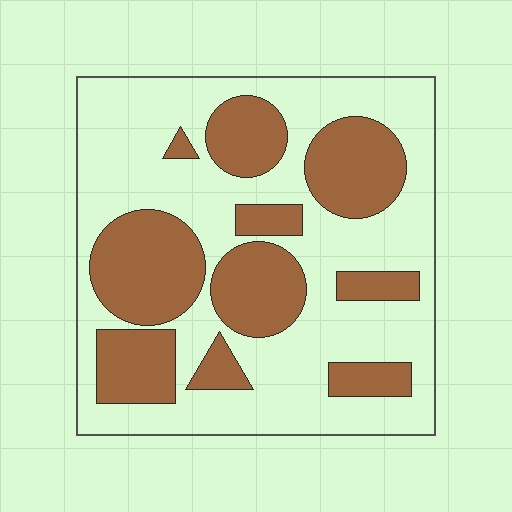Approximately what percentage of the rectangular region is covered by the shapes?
Approximately 35%.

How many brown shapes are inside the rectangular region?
10.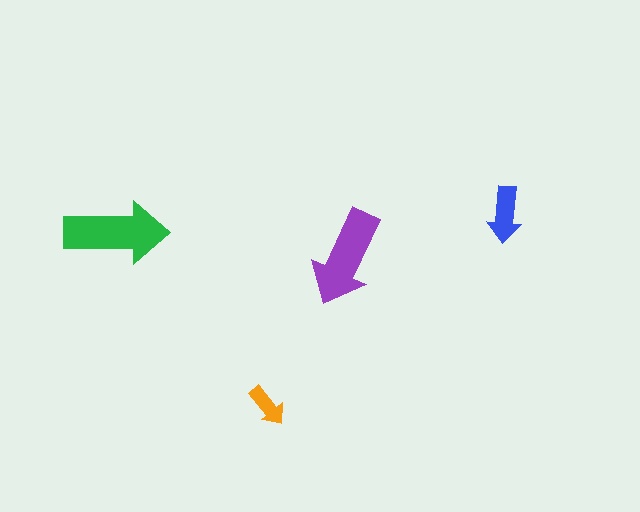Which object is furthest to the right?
The blue arrow is rightmost.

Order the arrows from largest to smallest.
the green one, the purple one, the blue one, the orange one.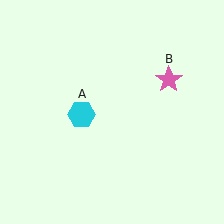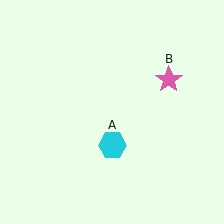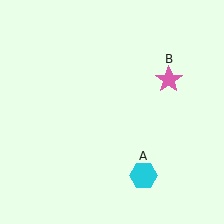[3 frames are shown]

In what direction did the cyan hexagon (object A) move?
The cyan hexagon (object A) moved down and to the right.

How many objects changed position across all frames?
1 object changed position: cyan hexagon (object A).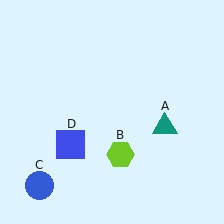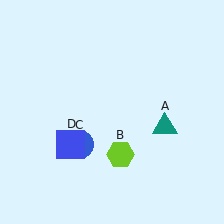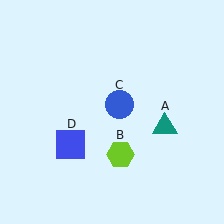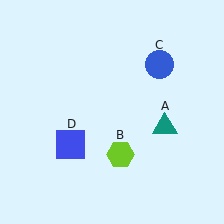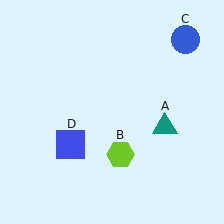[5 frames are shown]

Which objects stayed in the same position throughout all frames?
Teal triangle (object A) and lime hexagon (object B) and blue square (object D) remained stationary.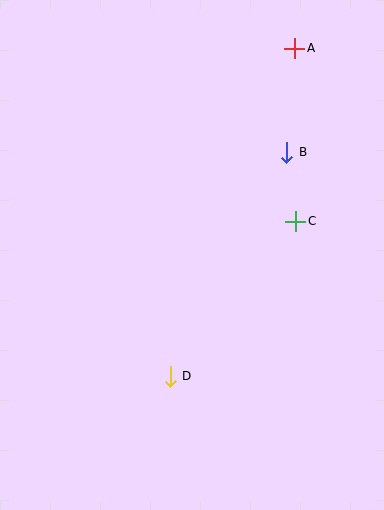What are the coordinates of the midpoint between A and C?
The midpoint between A and C is at (295, 135).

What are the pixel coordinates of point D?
Point D is at (170, 376).